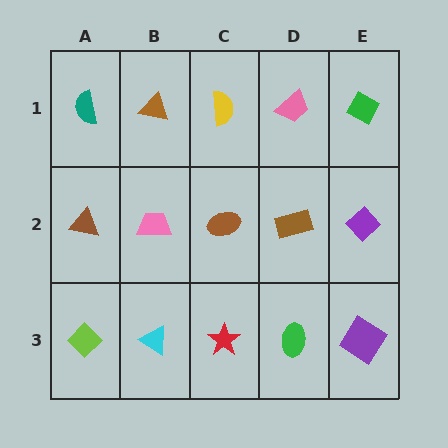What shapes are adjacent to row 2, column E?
A green diamond (row 1, column E), a purple diamond (row 3, column E), a brown rectangle (row 2, column D).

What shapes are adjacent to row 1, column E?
A purple diamond (row 2, column E), a pink trapezoid (row 1, column D).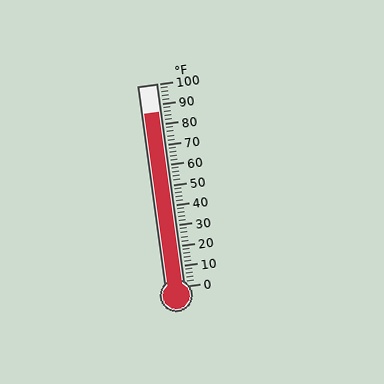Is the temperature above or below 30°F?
The temperature is above 30°F.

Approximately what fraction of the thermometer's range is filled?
The thermometer is filled to approximately 85% of its range.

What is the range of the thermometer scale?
The thermometer scale ranges from 0°F to 100°F.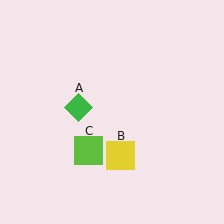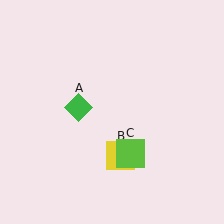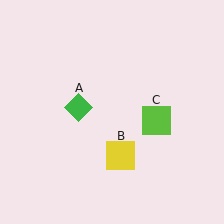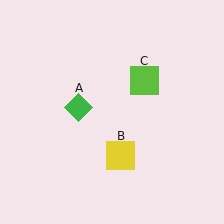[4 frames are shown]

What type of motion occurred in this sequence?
The lime square (object C) rotated counterclockwise around the center of the scene.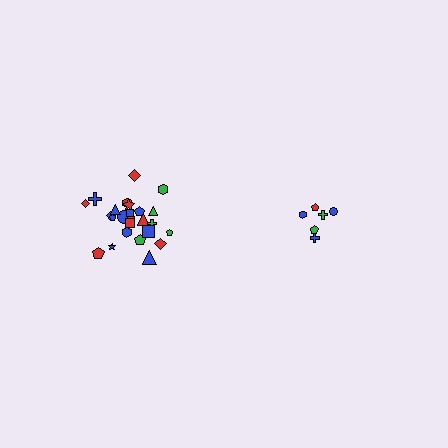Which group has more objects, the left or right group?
The left group.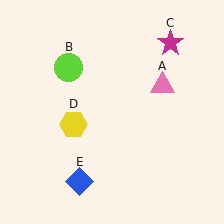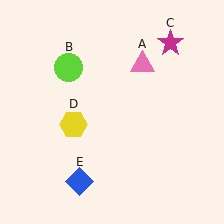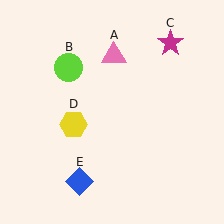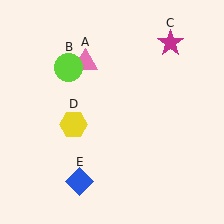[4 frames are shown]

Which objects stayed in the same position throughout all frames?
Lime circle (object B) and magenta star (object C) and yellow hexagon (object D) and blue diamond (object E) remained stationary.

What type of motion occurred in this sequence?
The pink triangle (object A) rotated counterclockwise around the center of the scene.